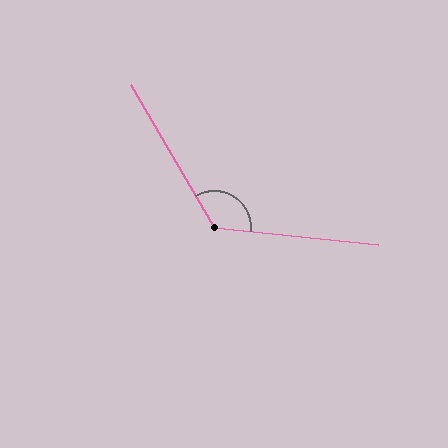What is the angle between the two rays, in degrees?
Approximately 126 degrees.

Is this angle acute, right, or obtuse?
It is obtuse.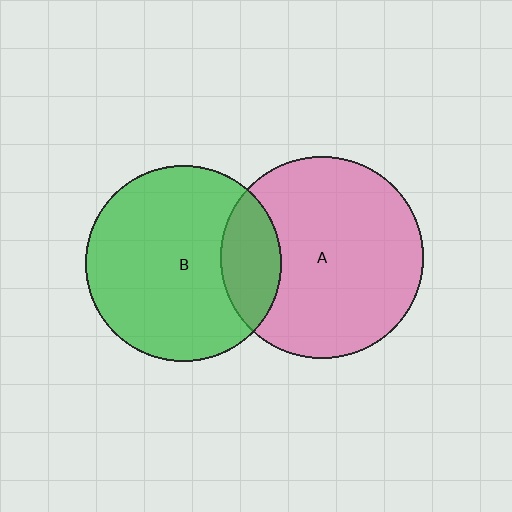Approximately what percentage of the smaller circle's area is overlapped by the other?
Approximately 20%.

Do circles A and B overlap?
Yes.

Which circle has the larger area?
Circle A (pink).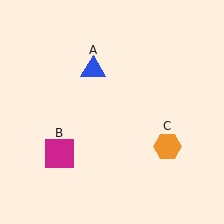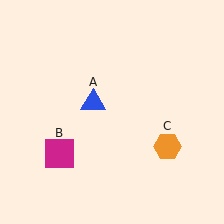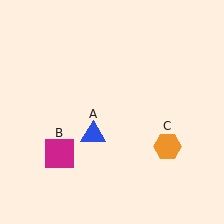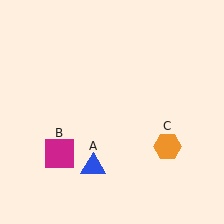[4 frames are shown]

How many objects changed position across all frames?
1 object changed position: blue triangle (object A).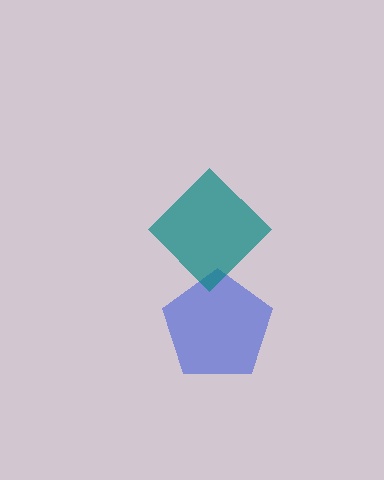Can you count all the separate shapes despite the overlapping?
Yes, there are 2 separate shapes.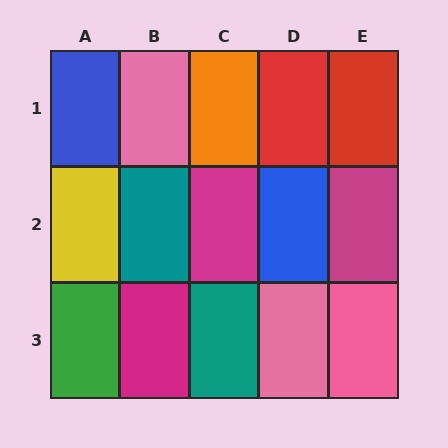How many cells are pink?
3 cells are pink.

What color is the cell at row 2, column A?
Yellow.